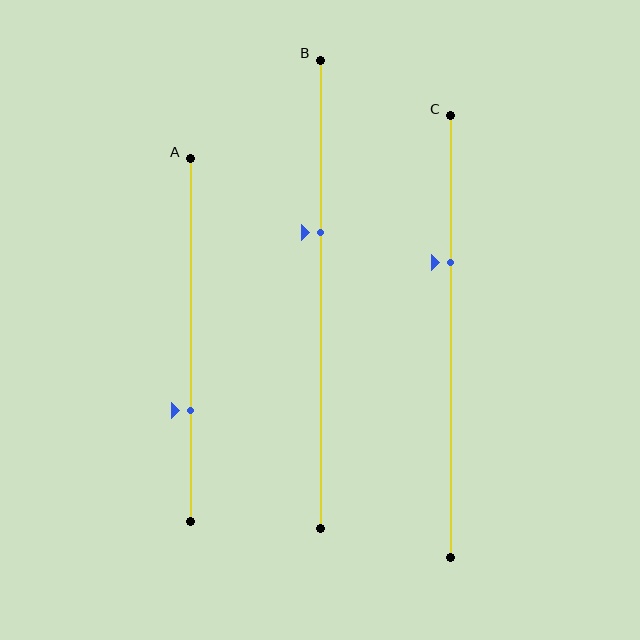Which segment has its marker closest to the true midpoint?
Segment B has its marker closest to the true midpoint.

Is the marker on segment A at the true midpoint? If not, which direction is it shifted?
No, the marker on segment A is shifted downward by about 19% of the segment length.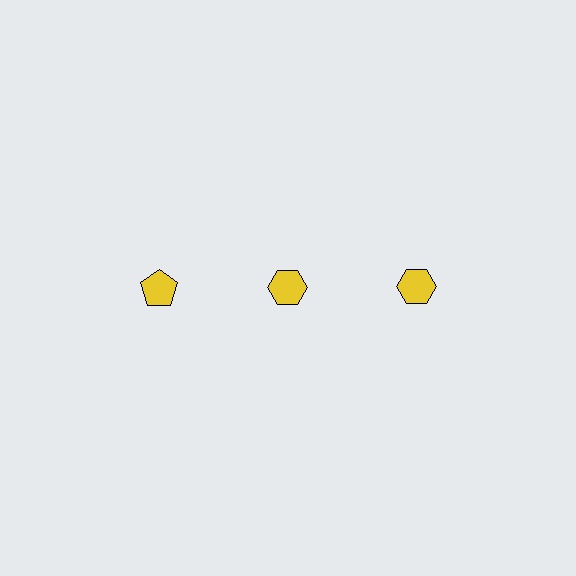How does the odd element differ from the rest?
It has a different shape: pentagon instead of hexagon.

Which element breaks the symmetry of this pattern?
The yellow pentagon in the top row, leftmost column breaks the symmetry. All other shapes are yellow hexagons.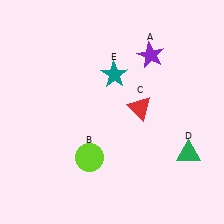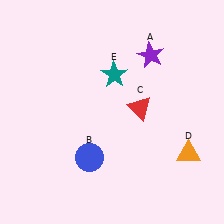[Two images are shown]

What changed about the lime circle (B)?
In Image 1, B is lime. In Image 2, it changed to blue.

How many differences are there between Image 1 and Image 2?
There are 2 differences between the two images.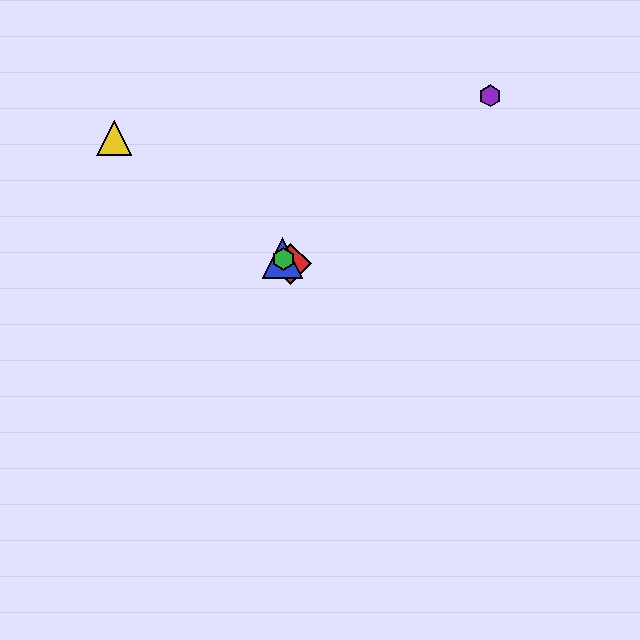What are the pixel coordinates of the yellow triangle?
The yellow triangle is at (114, 138).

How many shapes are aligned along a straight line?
4 shapes (the red diamond, the blue triangle, the green hexagon, the yellow triangle) are aligned along a straight line.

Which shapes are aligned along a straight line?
The red diamond, the blue triangle, the green hexagon, the yellow triangle are aligned along a straight line.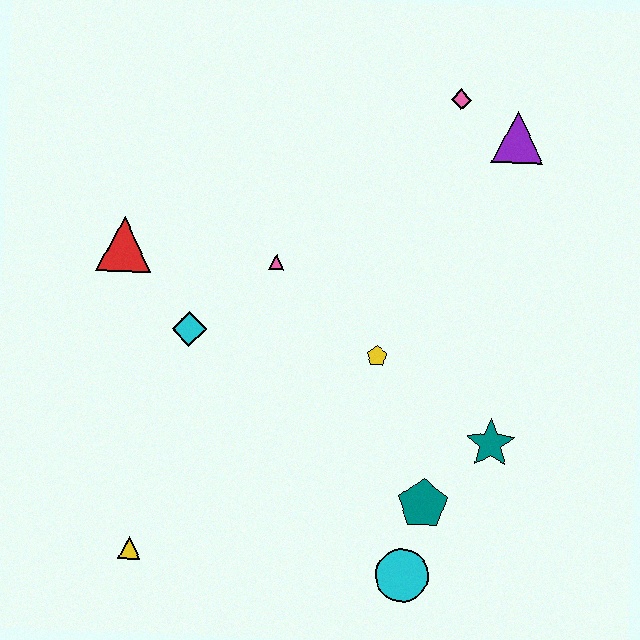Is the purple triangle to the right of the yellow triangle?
Yes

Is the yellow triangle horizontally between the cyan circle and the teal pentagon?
No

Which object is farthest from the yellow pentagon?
The yellow triangle is farthest from the yellow pentagon.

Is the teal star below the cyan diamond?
Yes